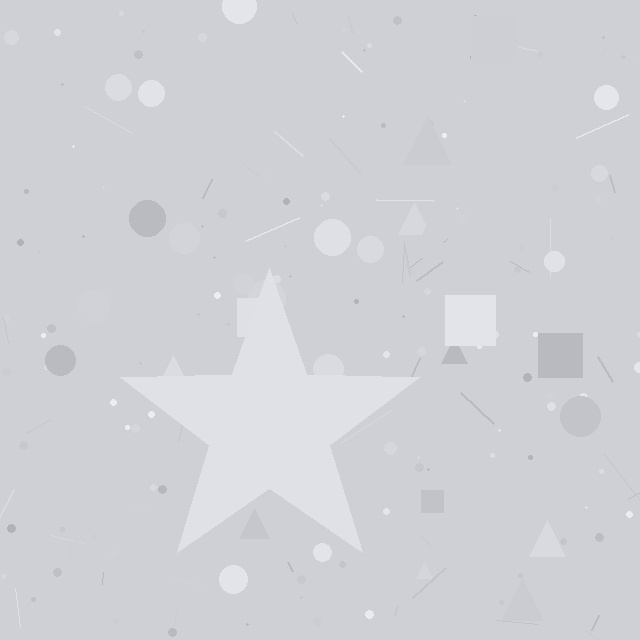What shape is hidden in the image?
A star is hidden in the image.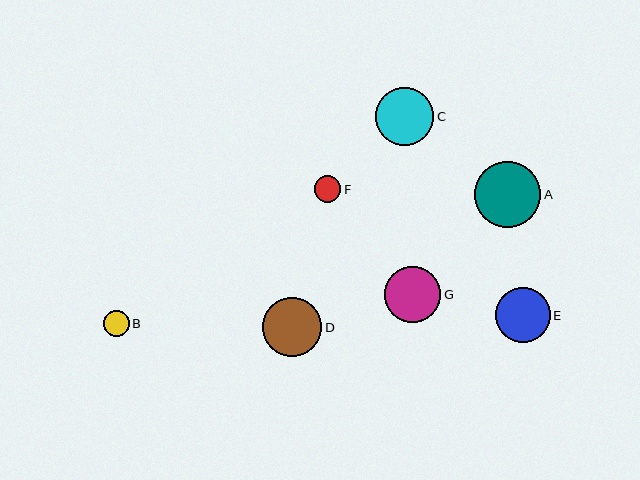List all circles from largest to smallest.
From largest to smallest: A, D, C, G, E, F, B.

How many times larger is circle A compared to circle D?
Circle A is approximately 1.1 times the size of circle D.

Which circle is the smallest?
Circle B is the smallest with a size of approximately 26 pixels.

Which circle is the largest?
Circle A is the largest with a size of approximately 66 pixels.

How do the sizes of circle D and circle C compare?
Circle D and circle C are approximately the same size.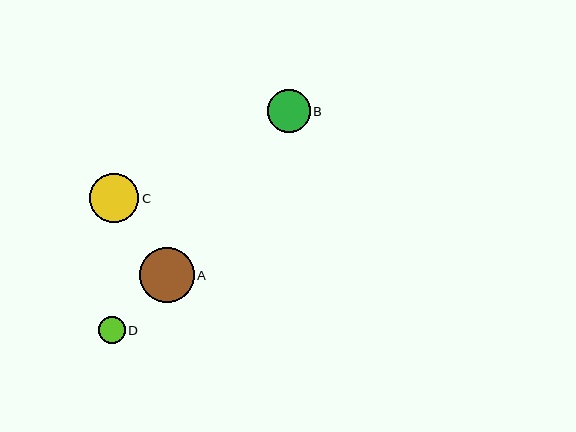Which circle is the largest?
Circle A is the largest with a size of approximately 55 pixels.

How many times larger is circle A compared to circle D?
Circle A is approximately 2.0 times the size of circle D.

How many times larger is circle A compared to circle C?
Circle A is approximately 1.1 times the size of circle C.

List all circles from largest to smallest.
From largest to smallest: A, C, B, D.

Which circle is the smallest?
Circle D is the smallest with a size of approximately 27 pixels.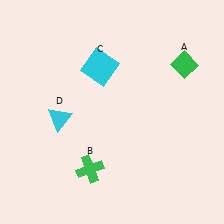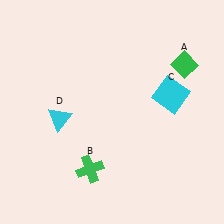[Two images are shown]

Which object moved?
The cyan square (C) moved right.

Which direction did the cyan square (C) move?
The cyan square (C) moved right.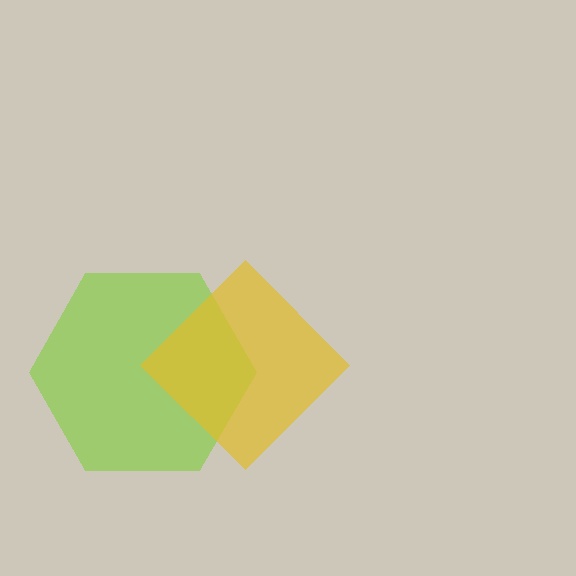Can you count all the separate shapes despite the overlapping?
Yes, there are 2 separate shapes.